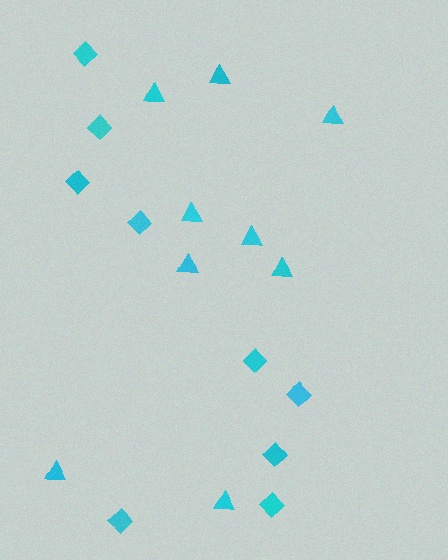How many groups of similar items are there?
There are 2 groups: one group of diamonds (9) and one group of triangles (9).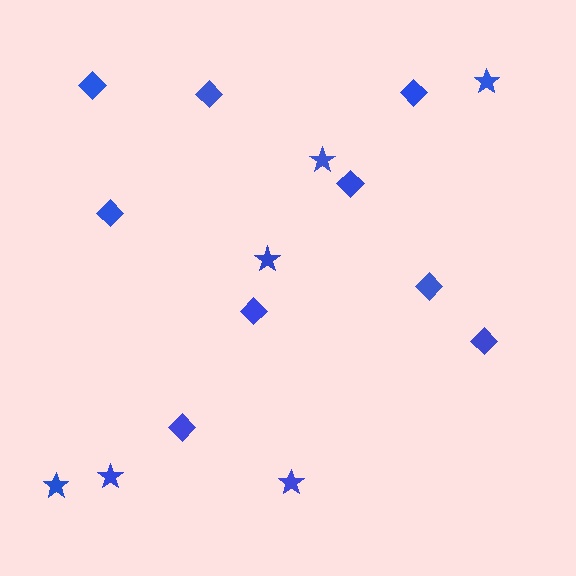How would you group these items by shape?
There are 2 groups: one group of diamonds (9) and one group of stars (6).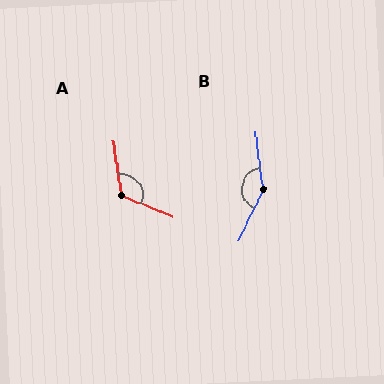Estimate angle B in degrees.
Approximately 147 degrees.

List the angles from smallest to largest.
A (121°), B (147°).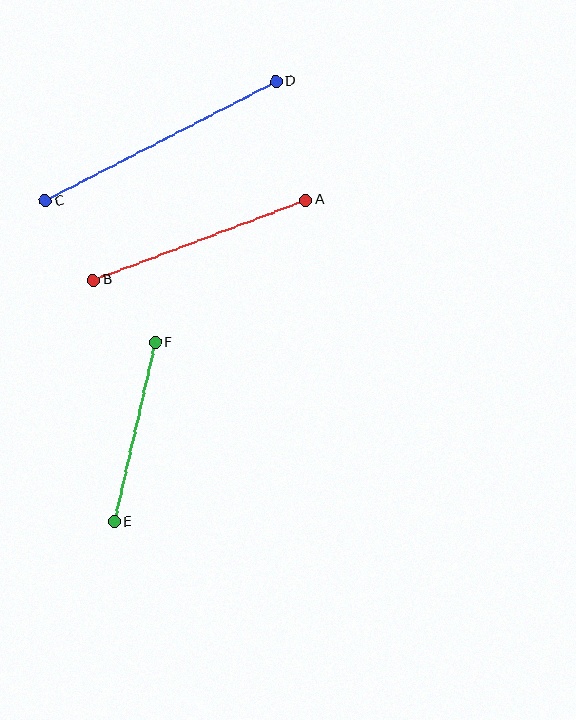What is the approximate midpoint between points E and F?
The midpoint is at approximately (135, 432) pixels.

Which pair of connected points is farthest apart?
Points C and D are farthest apart.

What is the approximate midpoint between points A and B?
The midpoint is at approximately (199, 240) pixels.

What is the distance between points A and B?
The distance is approximately 227 pixels.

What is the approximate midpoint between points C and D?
The midpoint is at approximately (160, 141) pixels.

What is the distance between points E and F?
The distance is approximately 184 pixels.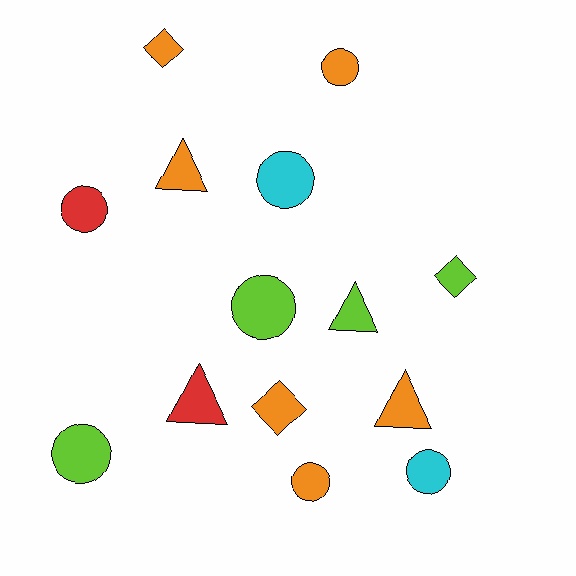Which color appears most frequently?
Orange, with 6 objects.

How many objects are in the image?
There are 14 objects.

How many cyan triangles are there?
There are no cyan triangles.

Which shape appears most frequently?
Circle, with 7 objects.